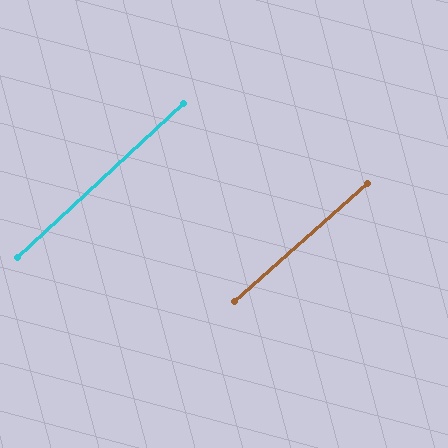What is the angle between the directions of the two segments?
Approximately 1 degree.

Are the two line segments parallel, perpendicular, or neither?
Parallel — their directions differ by only 1.3°.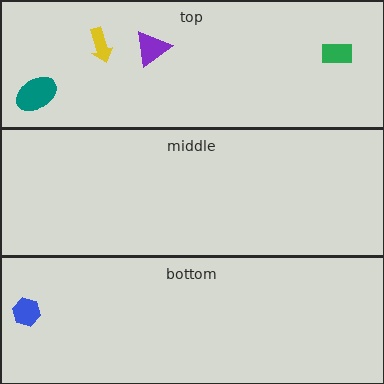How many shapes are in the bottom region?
1.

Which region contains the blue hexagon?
The bottom region.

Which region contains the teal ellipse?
The top region.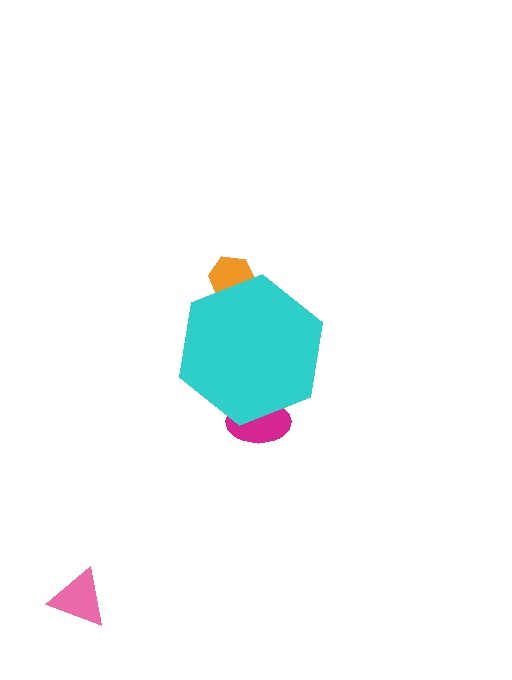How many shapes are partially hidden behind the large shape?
2 shapes are partially hidden.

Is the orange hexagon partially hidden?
Yes, the orange hexagon is partially hidden behind the cyan hexagon.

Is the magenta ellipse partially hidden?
Yes, the magenta ellipse is partially hidden behind the cyan hexagon.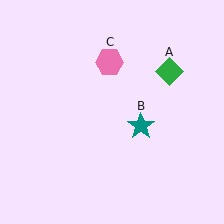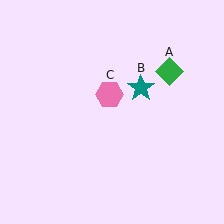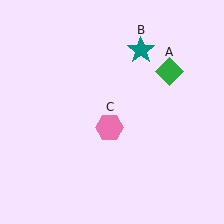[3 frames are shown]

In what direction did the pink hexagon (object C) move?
The pink hexagon (object C) moved down.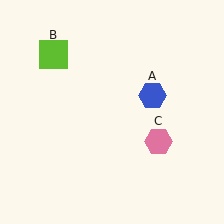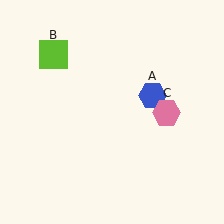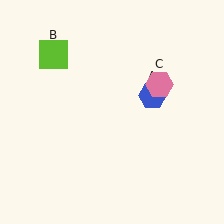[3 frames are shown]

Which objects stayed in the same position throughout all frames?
Blue hexagon (object A) and lime square (object B) remained stationary.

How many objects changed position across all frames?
1 object changed position: pink hexagon (object C).